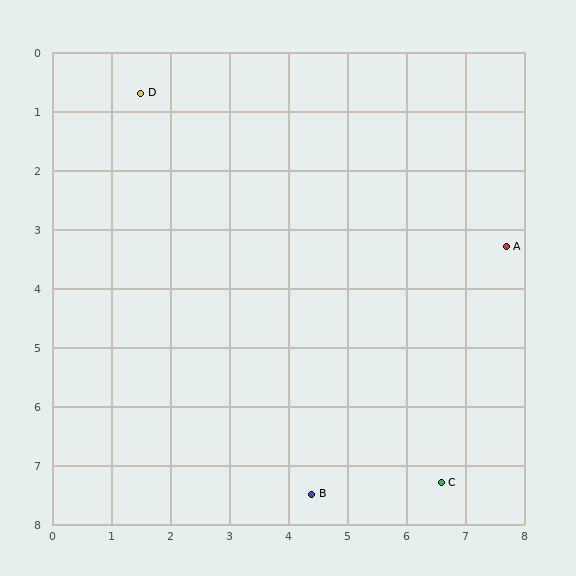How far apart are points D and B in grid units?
Points D and B are about 7.4 grid units apart.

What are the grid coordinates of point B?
Point B is at approximately (4.4, 7.5).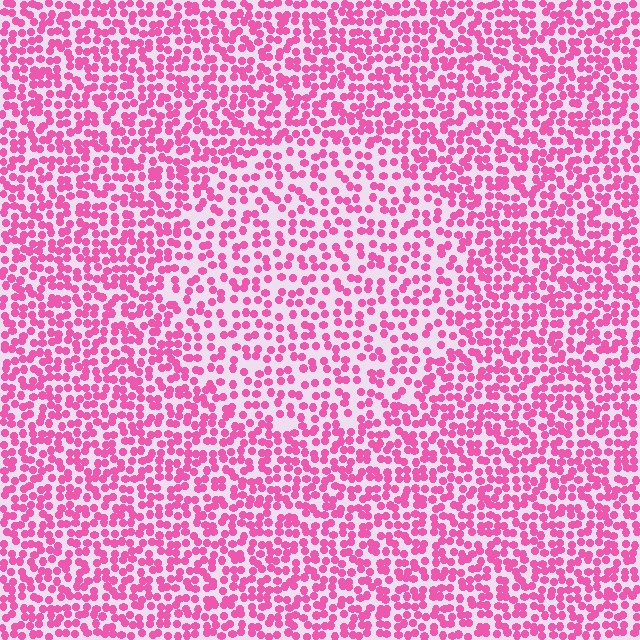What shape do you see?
I see a circle.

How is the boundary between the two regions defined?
The boundary is defined by a change in element density (approximately 1.6x ratio). All elements are the same color, size, and shape.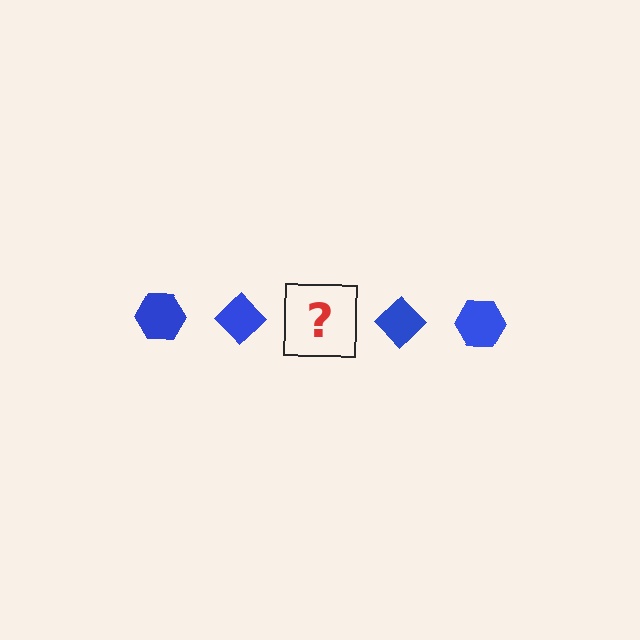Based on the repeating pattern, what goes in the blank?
The blank should be a blue hexagon.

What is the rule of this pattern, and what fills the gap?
The rule is that the pattern cycles through hexagon, diamond shapes in blue. The gap should be filled with a blue hexagon.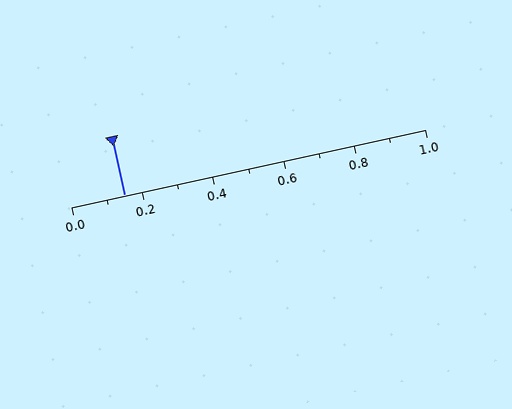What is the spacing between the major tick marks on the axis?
The major ticks are spaced 0.2 apart.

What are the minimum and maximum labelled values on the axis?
The axis runs from 0.0 to 1.0.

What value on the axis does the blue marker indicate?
The marker indicates approximately 0.15.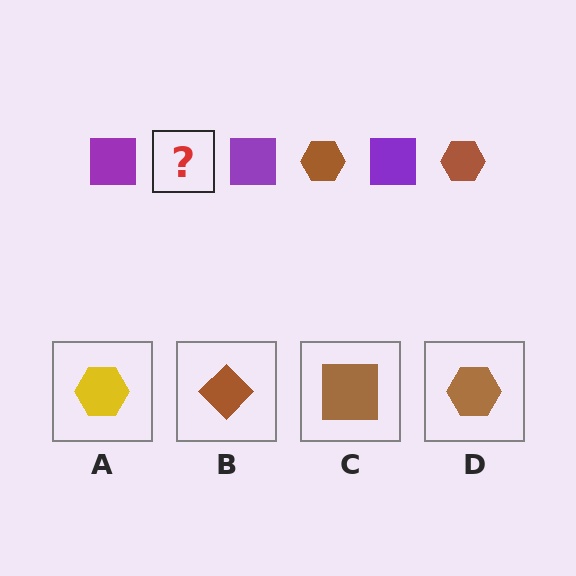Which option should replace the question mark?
Option D.